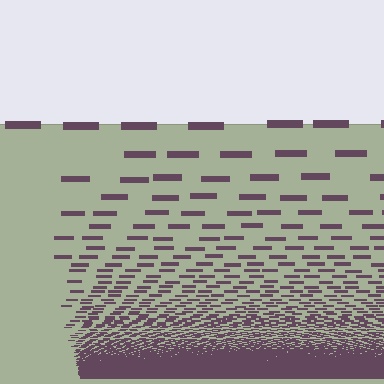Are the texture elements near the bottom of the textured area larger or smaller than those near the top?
Smaller. The gradient is inverted — elements near the bottom are smaller and denser.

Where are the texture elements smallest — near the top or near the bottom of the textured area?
Near the bottom.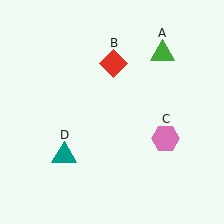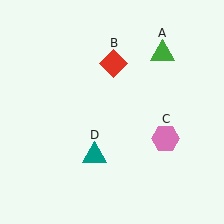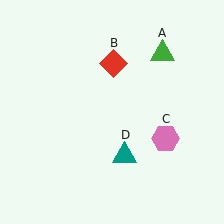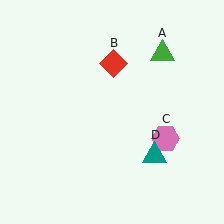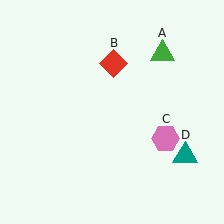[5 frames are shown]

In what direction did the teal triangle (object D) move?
The teal triangle (object D) moved right.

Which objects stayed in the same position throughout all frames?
Green triangle (object A) and red diamond (object B) and pink hexagon (object C) remained stationary.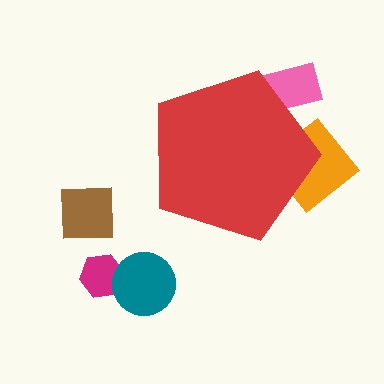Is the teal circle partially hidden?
No, the teal circle is fully visible.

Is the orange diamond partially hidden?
Yes, the orange diamond is partially hidden behind the red pentagon.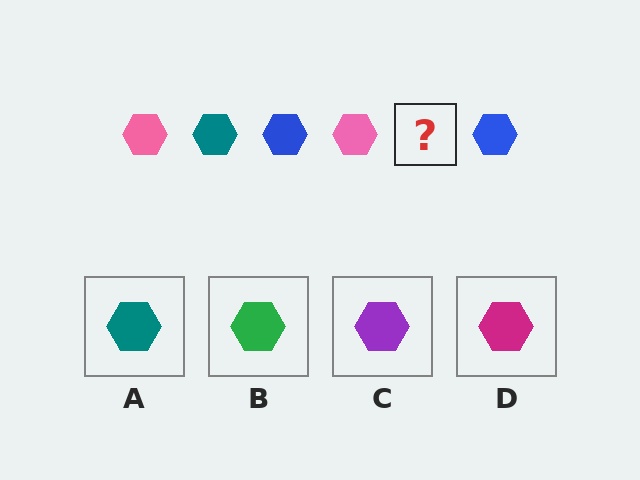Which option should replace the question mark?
Option A.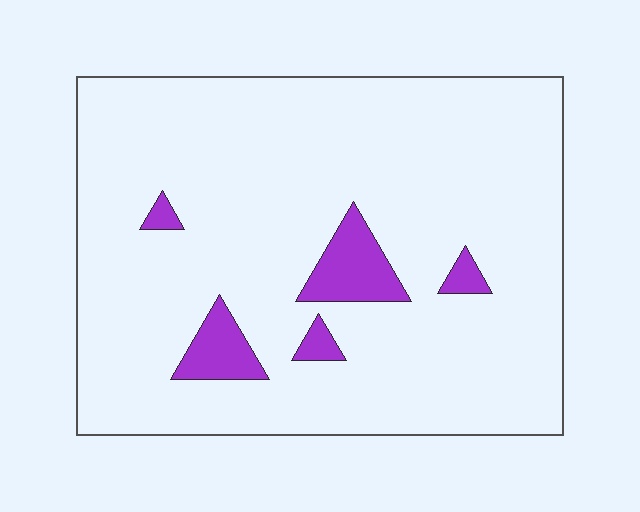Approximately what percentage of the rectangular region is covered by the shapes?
Approximately 10%.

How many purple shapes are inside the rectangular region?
5.